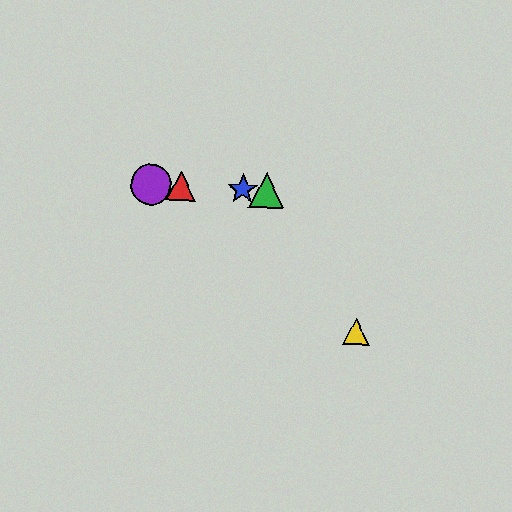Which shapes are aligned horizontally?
The red triangle, the blue star, the green triangle, the purple circle are aligned horizontally.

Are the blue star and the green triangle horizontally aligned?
Yes, both are at y≈189.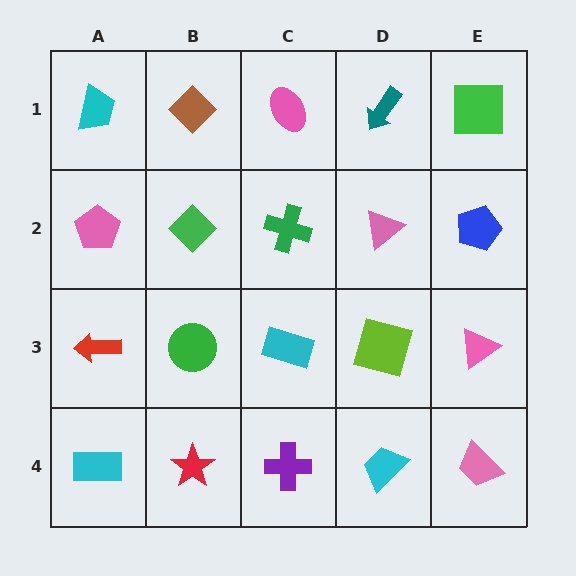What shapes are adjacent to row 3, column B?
A green diamond (row 2, column B), a red star (row 4, column B), a red arrow (row 3, column A), a cyan rectangle (row 3, column C).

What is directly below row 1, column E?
A blue pentagon.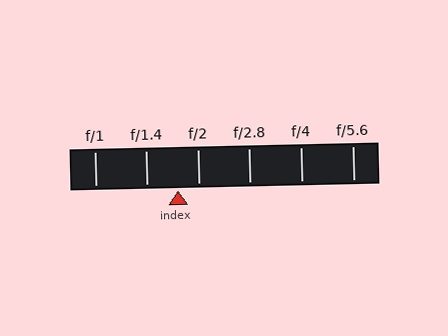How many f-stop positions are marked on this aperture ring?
There are 6 f-stop positions marked.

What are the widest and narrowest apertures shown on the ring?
The widest aperture shown is f/1 and the narrowest is f/5.6.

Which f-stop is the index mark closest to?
The index mark is closest to f/2.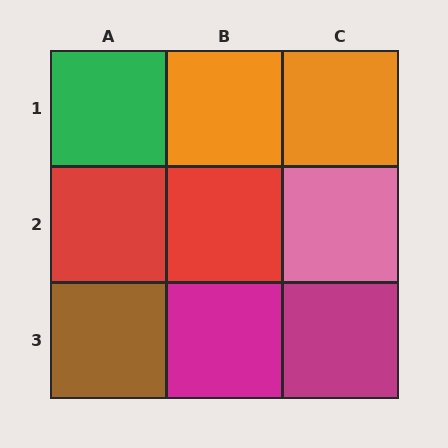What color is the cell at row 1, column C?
Orange.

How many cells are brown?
1 cell is brown.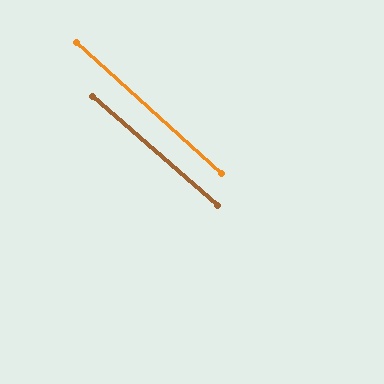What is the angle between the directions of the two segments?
Approximately 1 degree.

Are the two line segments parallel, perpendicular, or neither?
Parallel — their directions differ by only 1.0°.